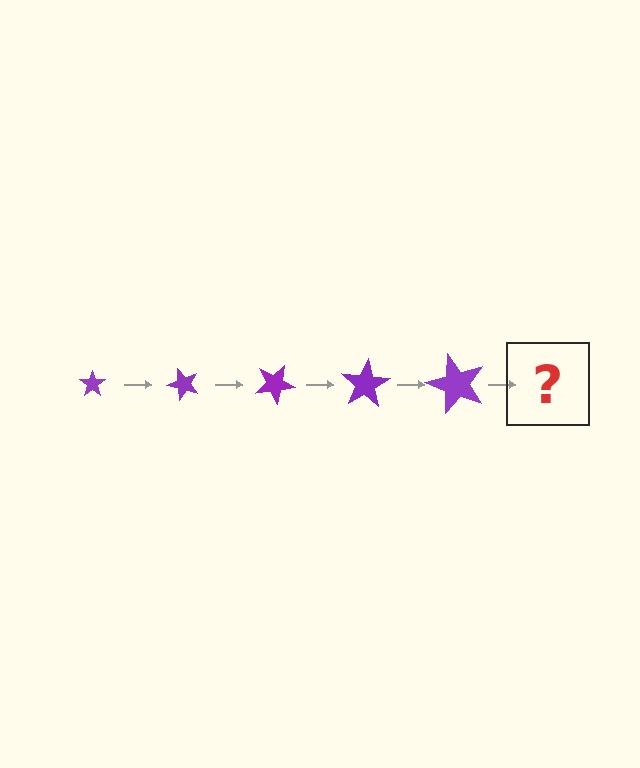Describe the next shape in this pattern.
It should be a star, larger than the previous one and rotated 250 degrees from the start.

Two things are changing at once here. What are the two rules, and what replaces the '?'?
The two rules are that the star grows larger each step and it rotates 50 degrees each step. The '?' should be a star, larger than the previous one and rotated 250 degrees from the start.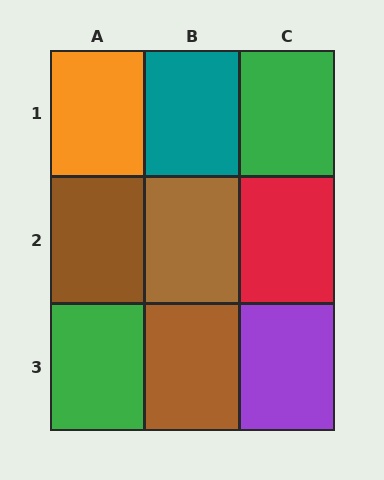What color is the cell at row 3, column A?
Green.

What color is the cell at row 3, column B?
Brown.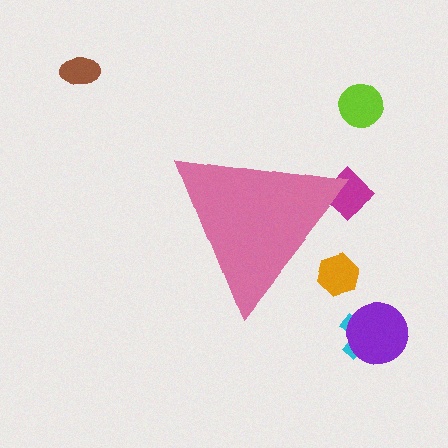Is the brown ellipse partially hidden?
No, the brown ellipse is fully visible.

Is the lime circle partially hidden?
No, the lime circle is fully visible.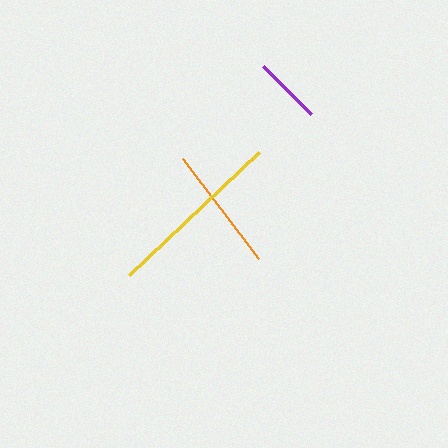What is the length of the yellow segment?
The yellow segment is approximately 179 pixels long.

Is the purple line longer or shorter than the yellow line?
The yellow line is longer than the purple line.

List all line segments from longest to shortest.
From longest to shortest: yellow, orange, purple.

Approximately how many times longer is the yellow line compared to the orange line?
The yellow line is approximately 1.4 times the length of the orange line.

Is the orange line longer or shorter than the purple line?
The orange line is longer than the purple line.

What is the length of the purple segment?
The purple segment is approximately 68 pixels long.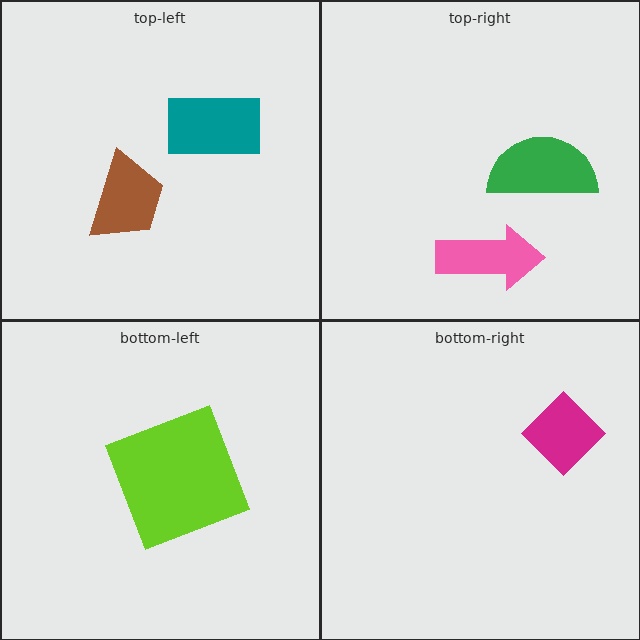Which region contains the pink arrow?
The top-right region.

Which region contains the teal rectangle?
The top-left region.